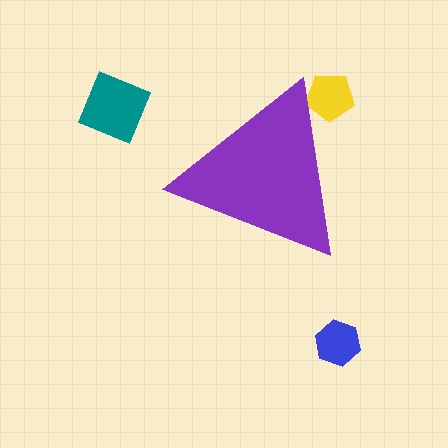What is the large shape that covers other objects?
A purple triangle.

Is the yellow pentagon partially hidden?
Yes, the yellow pentagon is partially hidden behind the purple triangle.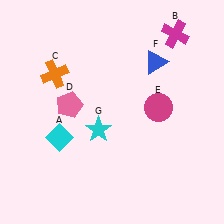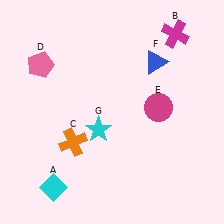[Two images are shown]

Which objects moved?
The objects that moved are: the cyan diamond (A), the orange cross (C), the pink pentagon (D).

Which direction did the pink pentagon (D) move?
The pink pentagon (D) moved up.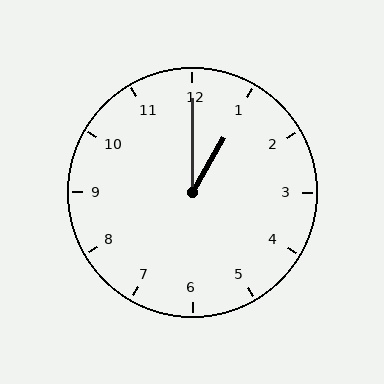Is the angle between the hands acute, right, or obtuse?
It is acute.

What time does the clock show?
1:00.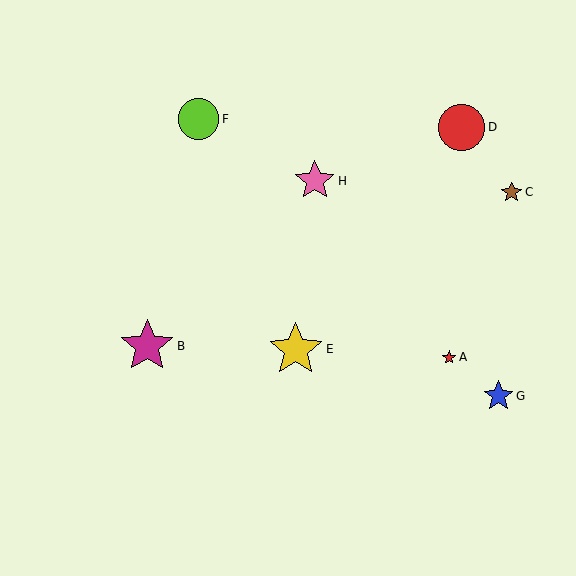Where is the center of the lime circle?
The center of the lime circle is at (199, 119).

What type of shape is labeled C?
Shape C is a brown star.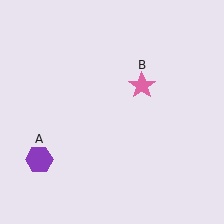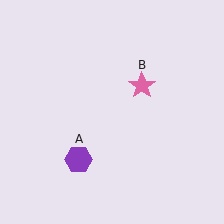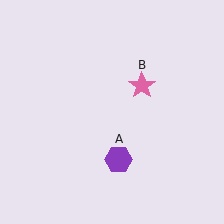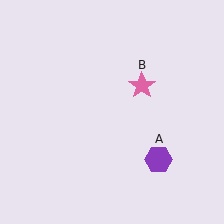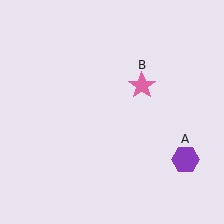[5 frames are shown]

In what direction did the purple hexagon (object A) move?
The purple hexagon (object A) moved right.